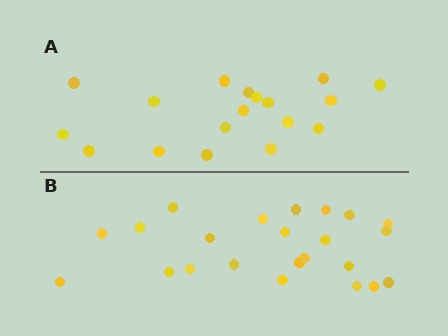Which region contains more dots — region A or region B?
Region B (the bottom region) has more dots.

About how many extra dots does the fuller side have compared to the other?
Region B has about 5 more dots than region A.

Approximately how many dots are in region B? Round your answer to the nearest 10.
About 20 dots. (The exact count is 23, which rounds to 20.)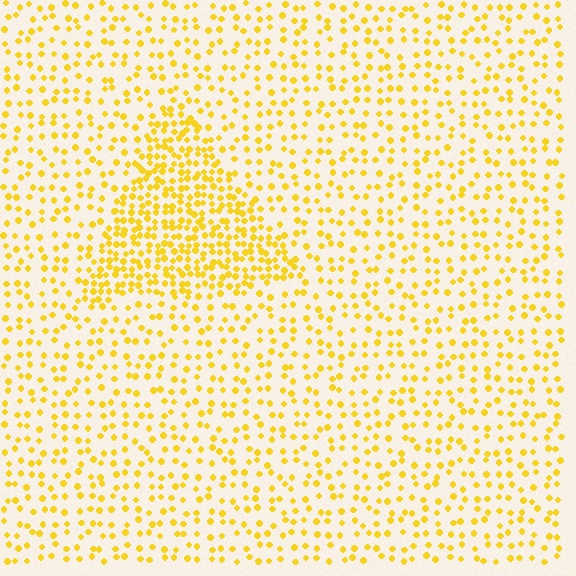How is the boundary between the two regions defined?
The boundary is defined by a change in element density (approximately 2.2x ratio). All elements are the same color, size, and shape.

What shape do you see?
I see a triangle.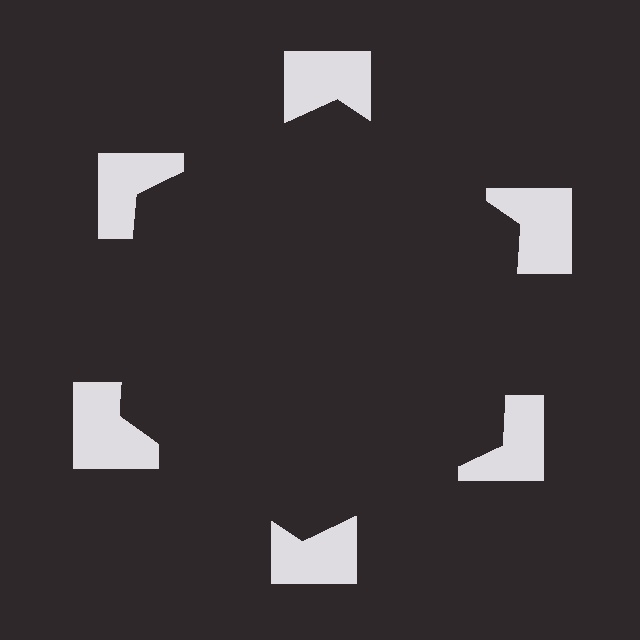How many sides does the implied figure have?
6 sides.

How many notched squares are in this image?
There are 6 — one at each vertex of the illusory hexagon.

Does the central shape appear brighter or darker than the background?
It typically appears slightly darker than the background, even though no actual brightness change is drawn.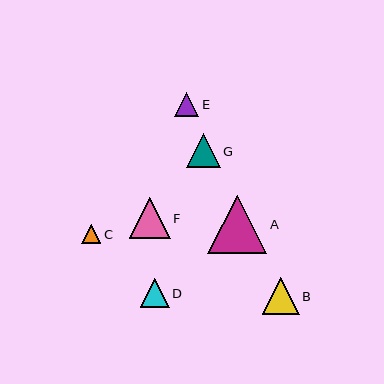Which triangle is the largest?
Triangle A is the largest with a size of approximately 59 pixels.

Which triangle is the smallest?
Triangle C is the smallest with a size of approximately 19 pixels.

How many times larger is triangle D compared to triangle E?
Triangle D is approximately 1.2 times the size of triangle E.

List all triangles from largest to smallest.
From largest to smallest: A, F, B, G, D, E, C.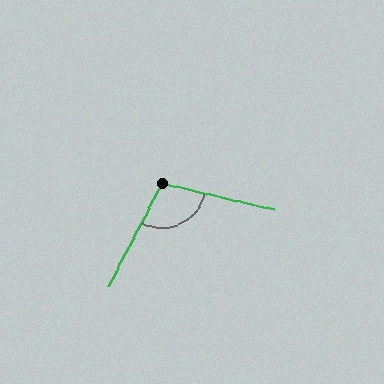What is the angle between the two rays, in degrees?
Approximately 105 degrees.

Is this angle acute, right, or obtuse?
It is obtuse.